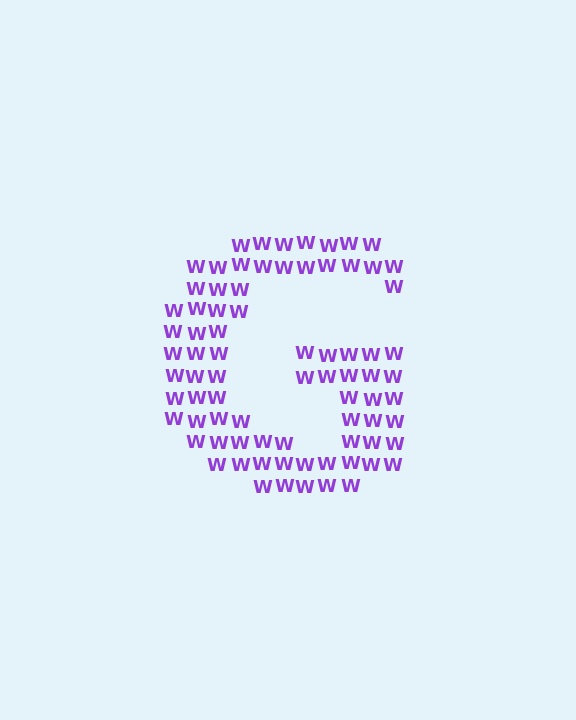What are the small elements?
The small elements are letter W's.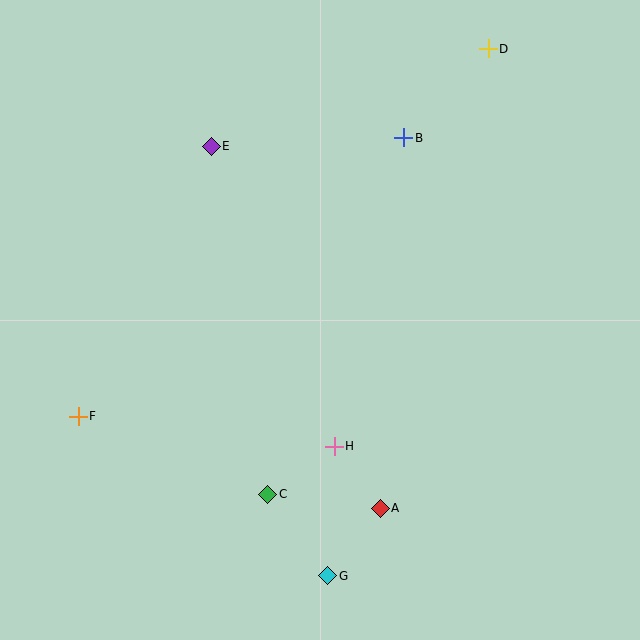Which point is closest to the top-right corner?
Point D is closest to the top-right corner.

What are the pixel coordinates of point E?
Point E is at (211, 146).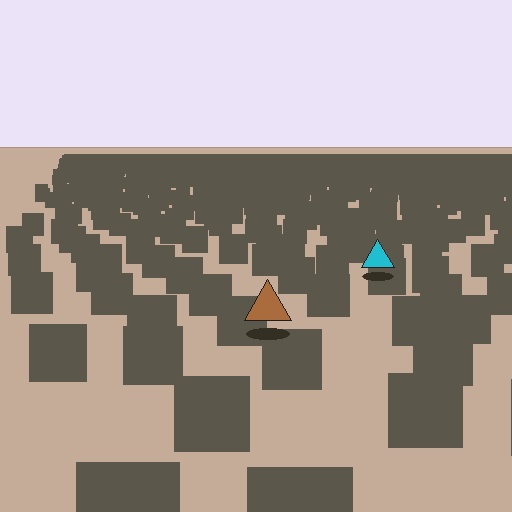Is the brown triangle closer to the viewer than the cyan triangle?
Yes. The brown triangle is closer — you can tell from the texture gradient: the ground texture is coarser near it.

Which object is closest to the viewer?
The brown triangle is closest. The texture marks near it are larger and more spread out.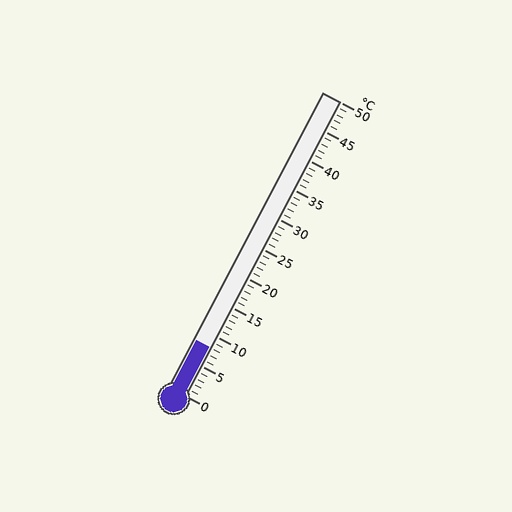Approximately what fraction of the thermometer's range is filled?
The thermometer is filled to approximately 15% of its range.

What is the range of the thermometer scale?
The thermometer scale ranges from 0°C to 50°C.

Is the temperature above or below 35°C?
The temperature is below 35°C.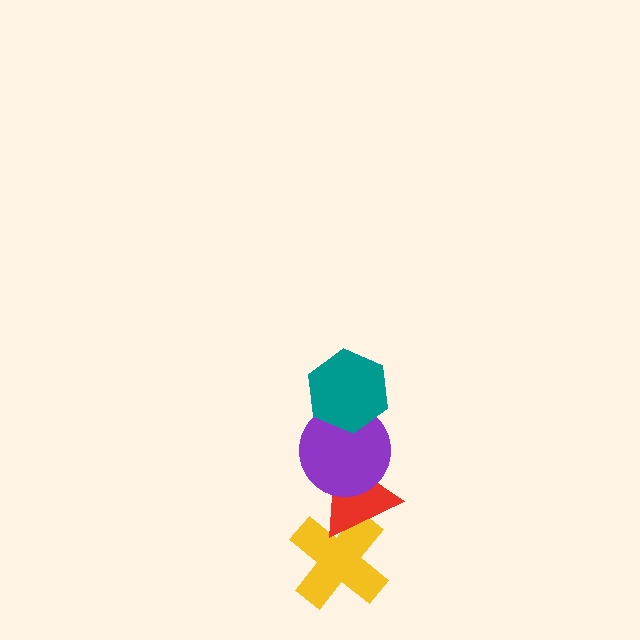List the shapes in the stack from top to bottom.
From top to bottom: the teal hexagon, the purple circle, the red triangle, the yellow cross.